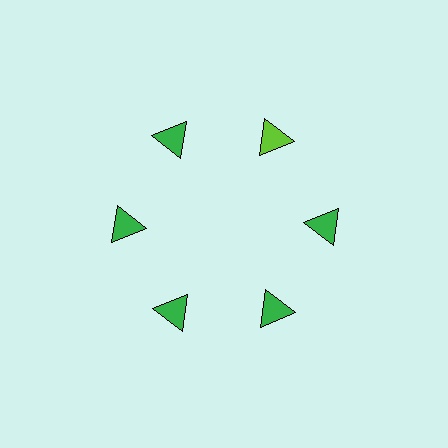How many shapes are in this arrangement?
There are 6 shapes arranged in a ring pattern.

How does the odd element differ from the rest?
It has a different color: lime instead of green.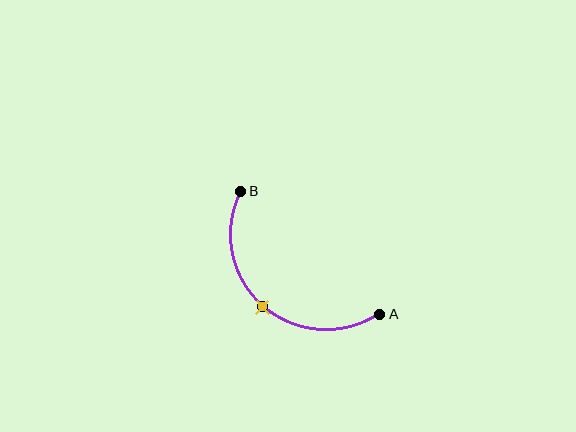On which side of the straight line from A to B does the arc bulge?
The arc bulges below and to the left of the straight line connecting A and B.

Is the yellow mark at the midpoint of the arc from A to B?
Yes. The yellow mark lies on the arc at equal arc-length from both A and B — it is the arc midpoint.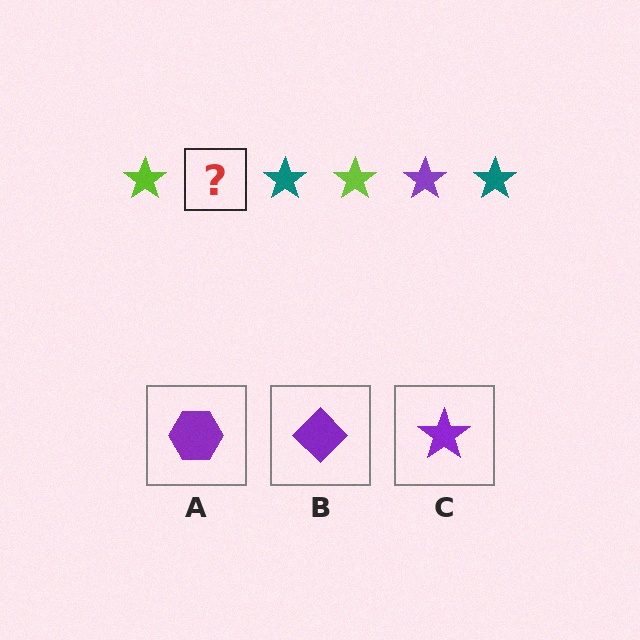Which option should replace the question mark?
Option C.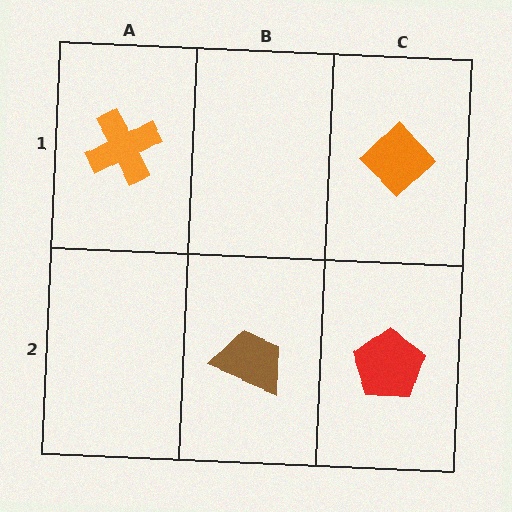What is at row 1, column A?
An orange cross.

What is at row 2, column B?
A brown trapezoid.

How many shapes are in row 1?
2 shapes.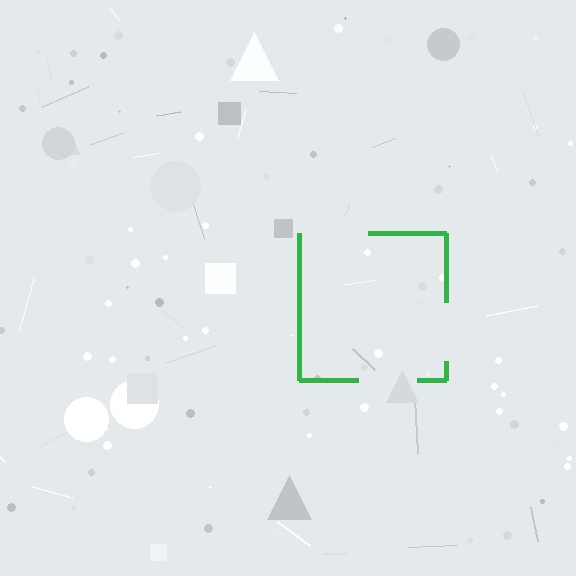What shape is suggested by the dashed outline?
The dashed outline suggests a square.